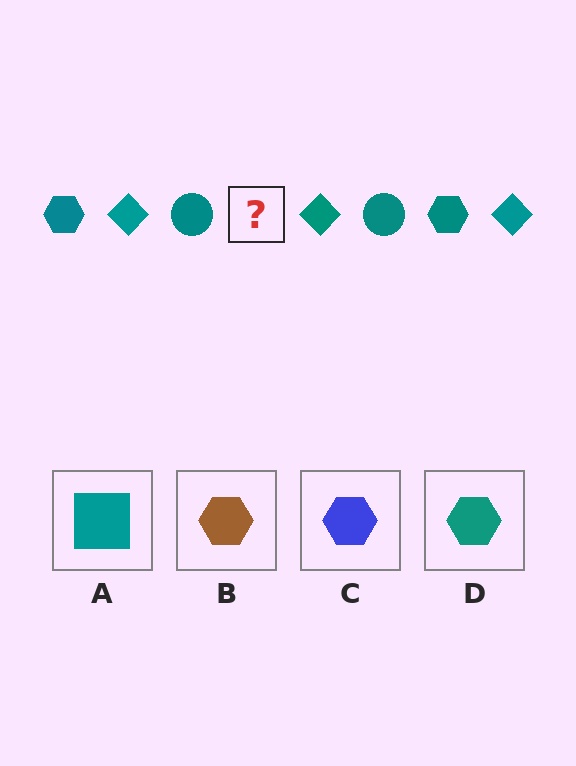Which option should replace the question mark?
Option D.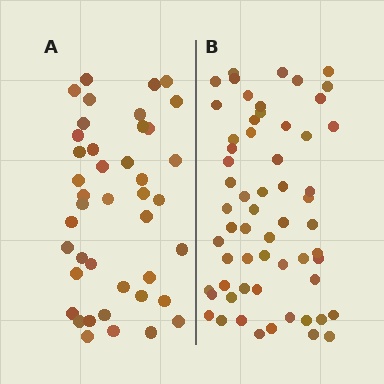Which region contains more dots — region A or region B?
Region B (the right region) has more dots.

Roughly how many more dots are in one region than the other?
Region B has approximately 20 more dots than region A.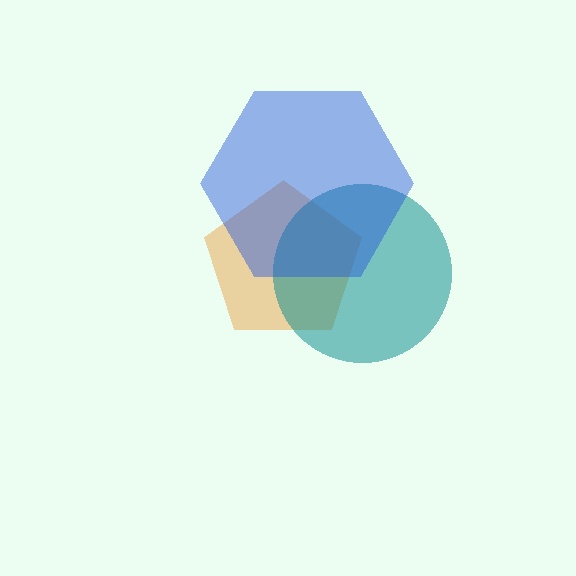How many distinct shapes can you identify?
There are 3 distinct shapes: an orange pentagon, a teal circle, a blue hexagon.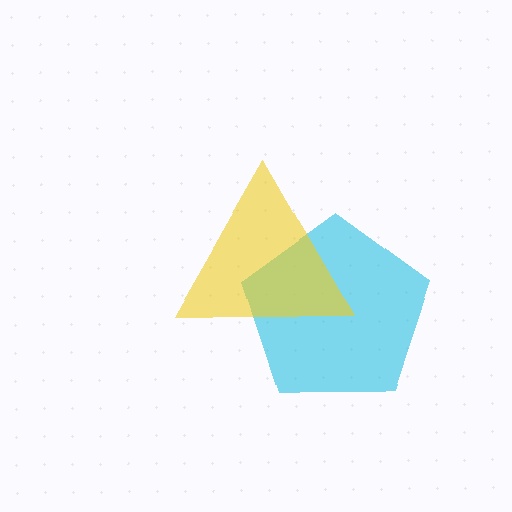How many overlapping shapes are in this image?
There are 2 overlapping shapes in the image.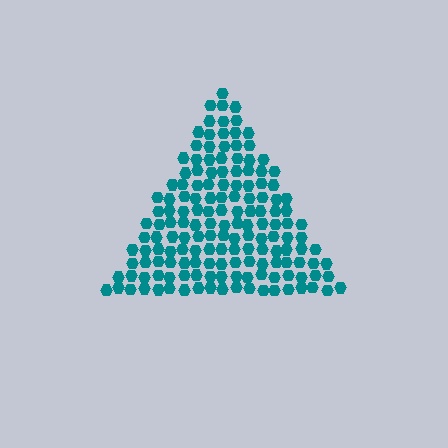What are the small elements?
The small elements are hexagons.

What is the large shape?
The large shape is a triangle.